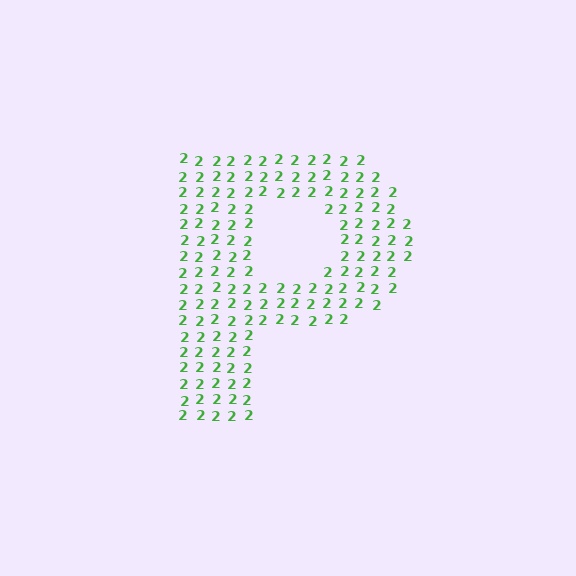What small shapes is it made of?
It is made of small digit 2's.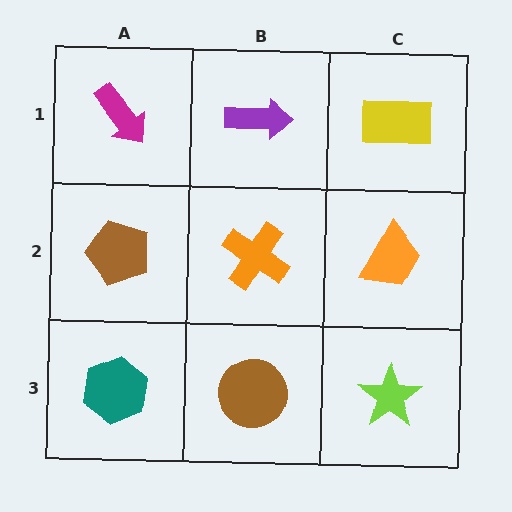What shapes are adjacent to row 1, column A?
A brown pentagon (row 2, column A), a purple arrow (row 1, column B).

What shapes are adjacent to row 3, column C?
An orange trapezoid (row 2, column C), a brown circle (row 3, column B).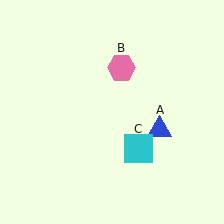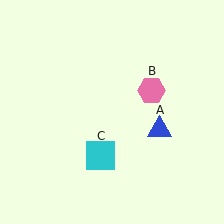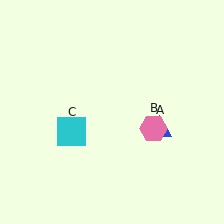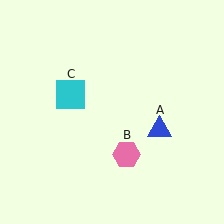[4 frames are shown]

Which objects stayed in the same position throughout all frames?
Blue triangle (object A) remained stationary.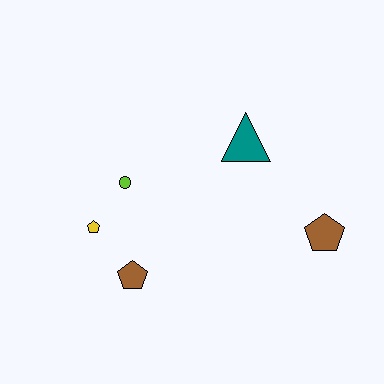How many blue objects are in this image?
There are no blue objects.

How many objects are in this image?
There are 5 objects.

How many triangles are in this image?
There is 1 triangle.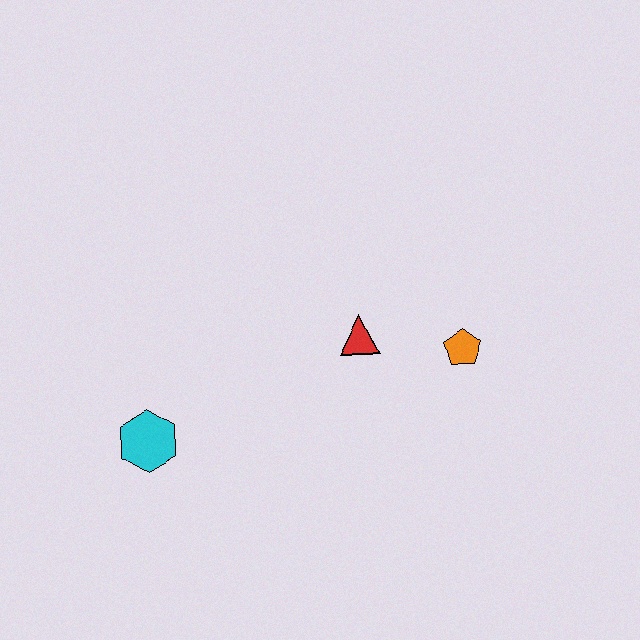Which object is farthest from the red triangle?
The cyan hexagon is farthest from the red triangle.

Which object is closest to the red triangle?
The orange pentagon is closest to the red triangle.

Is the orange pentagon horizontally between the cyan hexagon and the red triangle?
No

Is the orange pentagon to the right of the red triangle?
Yes